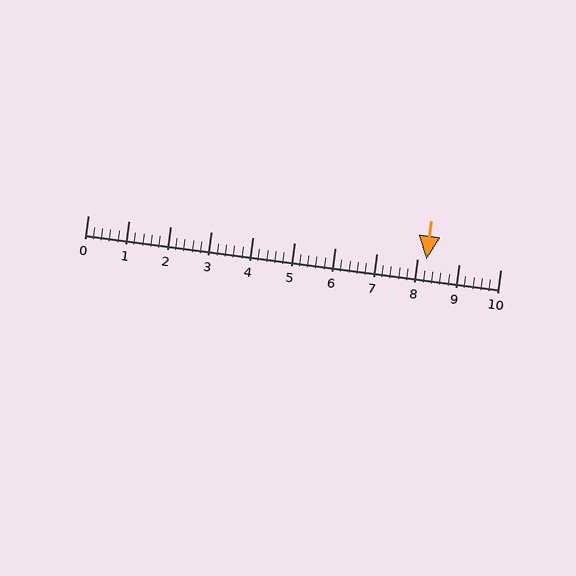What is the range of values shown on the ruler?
The ruler shows values from 0 to 10.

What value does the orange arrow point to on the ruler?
The orange arrow points to approximately 8.2.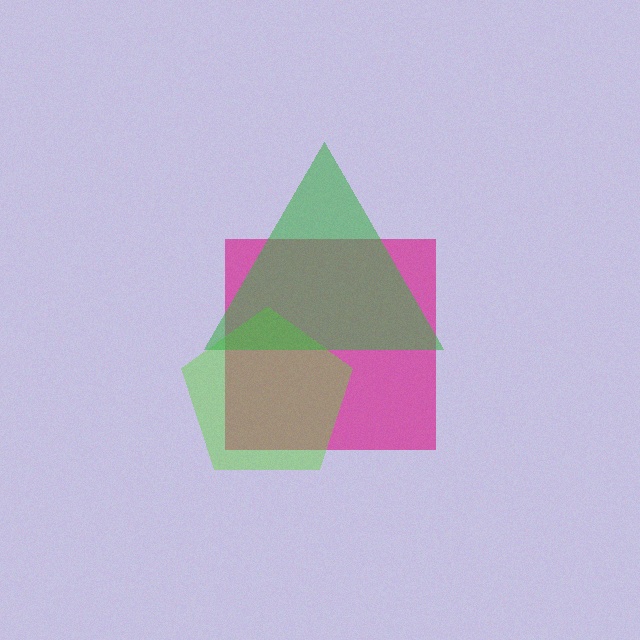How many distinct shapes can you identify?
There are 3 distinct shapes: a magenta square, a lime pentagon, a green triangle.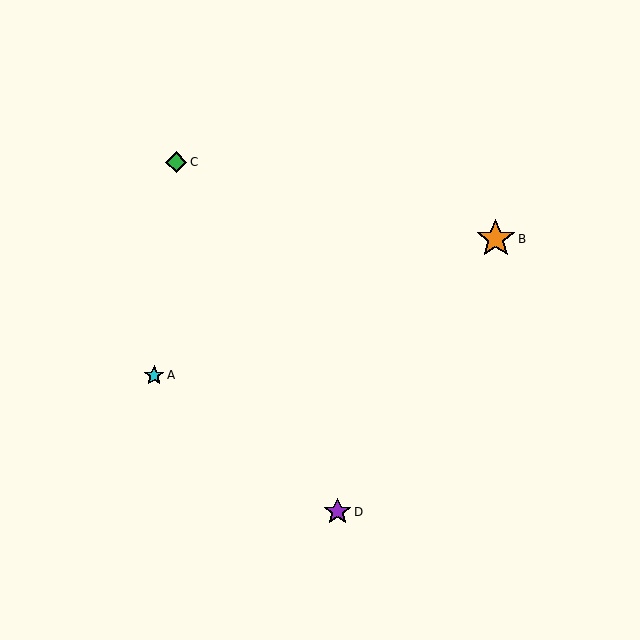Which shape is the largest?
The orange star (labeled B) is the largest.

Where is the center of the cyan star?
The center of the cyan star is at (154, 375).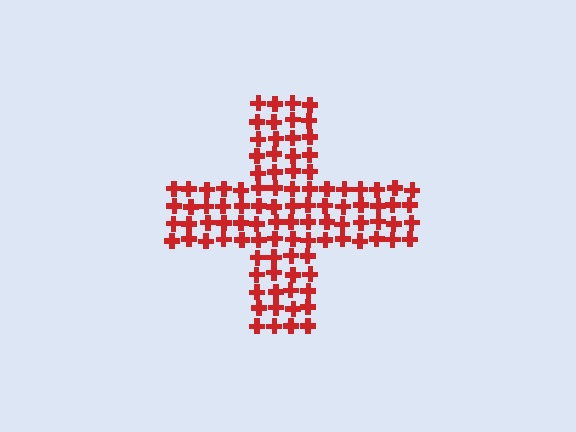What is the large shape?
The large shape is a cross.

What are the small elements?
The small elements are crosses.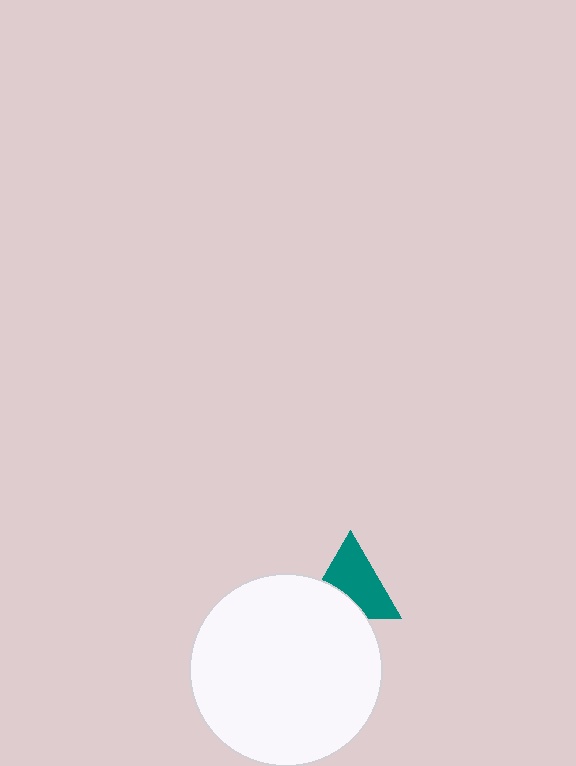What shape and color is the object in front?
The object in front is a white circle.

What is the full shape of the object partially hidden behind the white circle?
The partially hidden object is a teal triangle.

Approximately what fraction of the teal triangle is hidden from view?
Roughly 34% of the teal triangle is hidden behind the white circle.